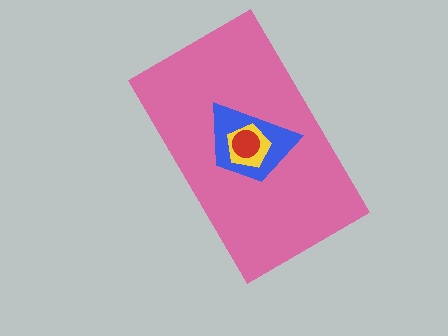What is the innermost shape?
The red circle.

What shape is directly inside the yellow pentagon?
The red circle.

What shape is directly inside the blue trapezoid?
The yellow pentagon.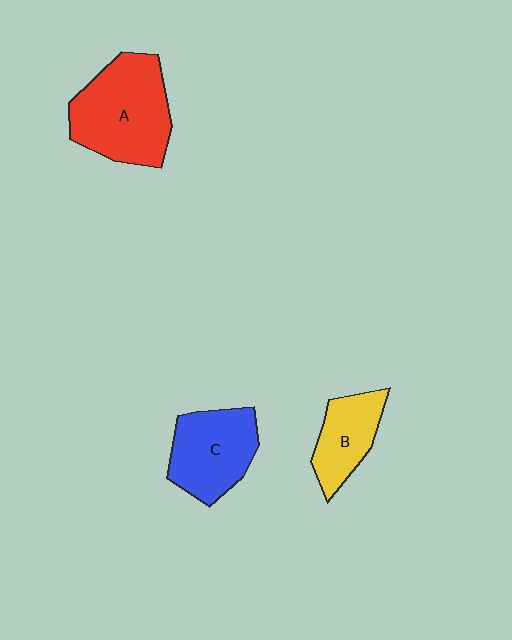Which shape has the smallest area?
Shape B (yellow).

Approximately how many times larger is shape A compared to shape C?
Approximately 1.3 times.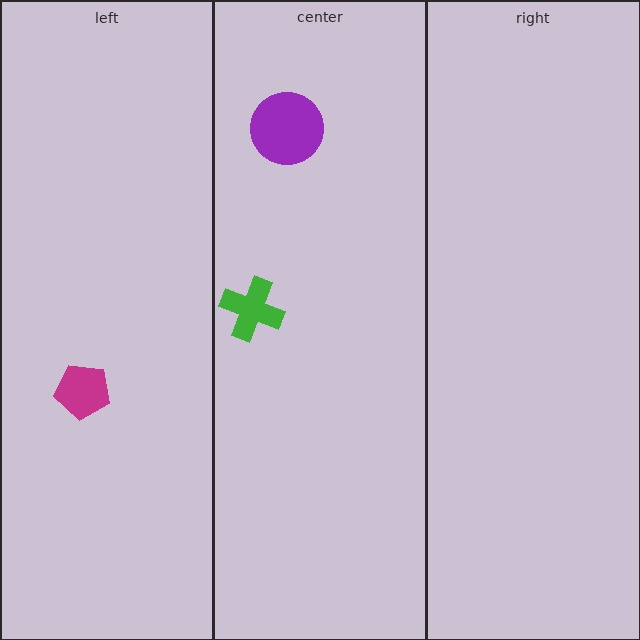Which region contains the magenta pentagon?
The left region.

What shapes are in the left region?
The magenta pentagon.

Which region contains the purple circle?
The center region.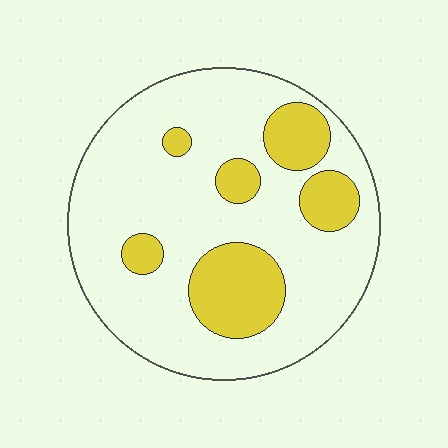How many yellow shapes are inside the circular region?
6.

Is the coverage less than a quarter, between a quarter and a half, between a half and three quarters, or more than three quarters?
Less than a quarter.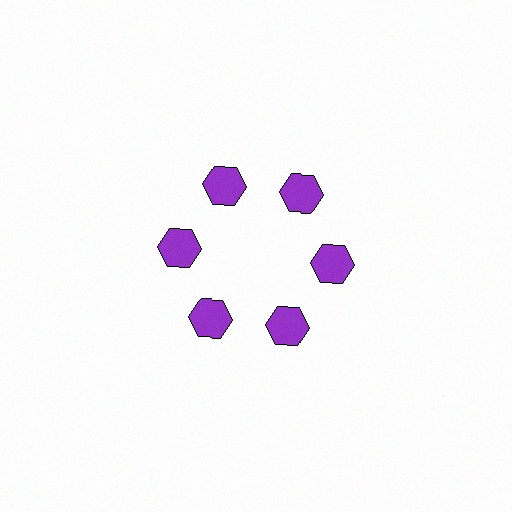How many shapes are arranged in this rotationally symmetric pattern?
There are 6 shapes, arranged in 6 groups of 1.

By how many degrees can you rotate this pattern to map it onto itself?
The pattern maps onto itself every 60 degrees of rotation.